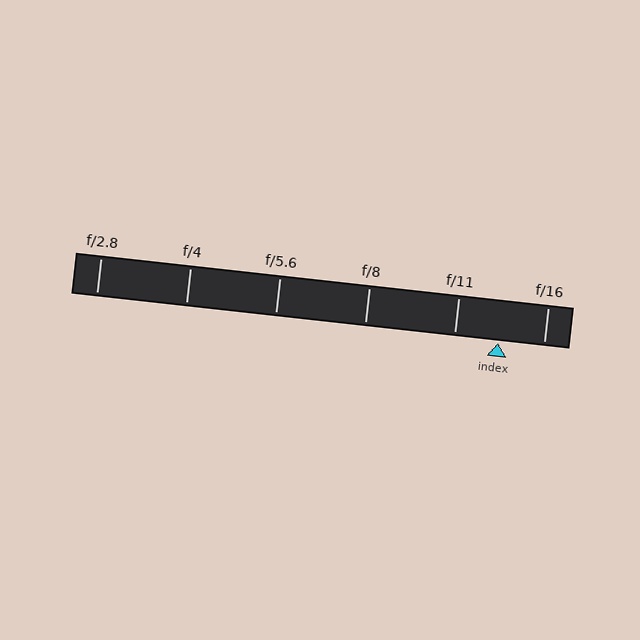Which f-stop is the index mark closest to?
The index mark is closest to f/11.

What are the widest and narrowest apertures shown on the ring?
The widest aperture shown is f/2.8 and the narrowest is f/16.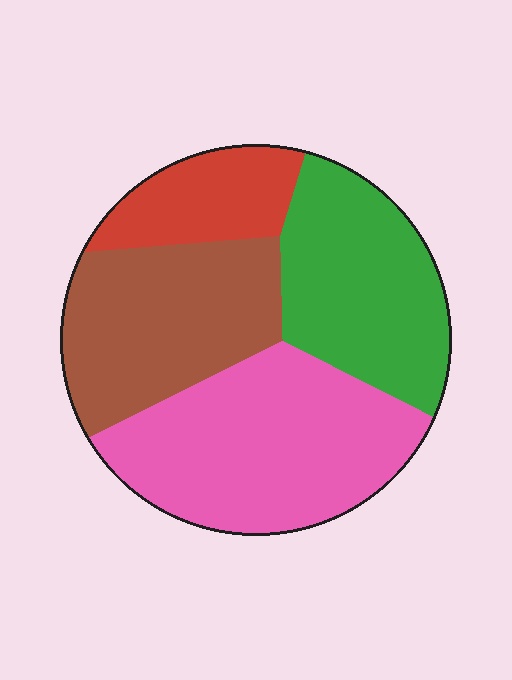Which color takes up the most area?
Pink, at roughly 35%.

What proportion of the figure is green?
Green covers around 25% of the figure.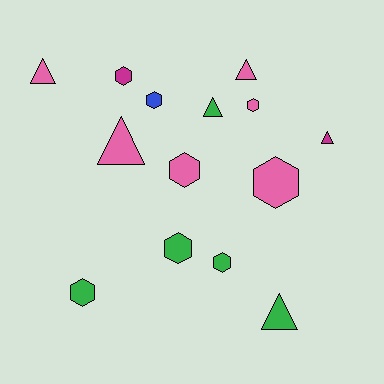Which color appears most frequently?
Pink, with 6 objects.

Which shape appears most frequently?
Hexagon, with 8 objects.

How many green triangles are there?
There are 2 green triangles.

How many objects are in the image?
There are 14 objects.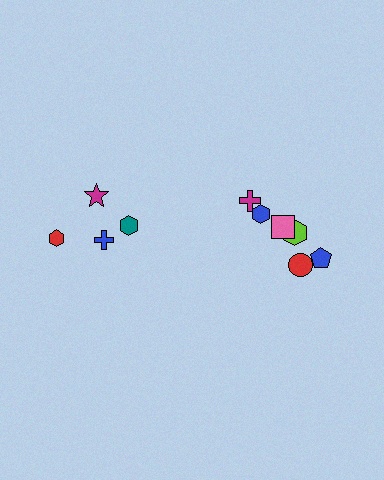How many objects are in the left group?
There are 4 objects.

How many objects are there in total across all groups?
There are 10 objects.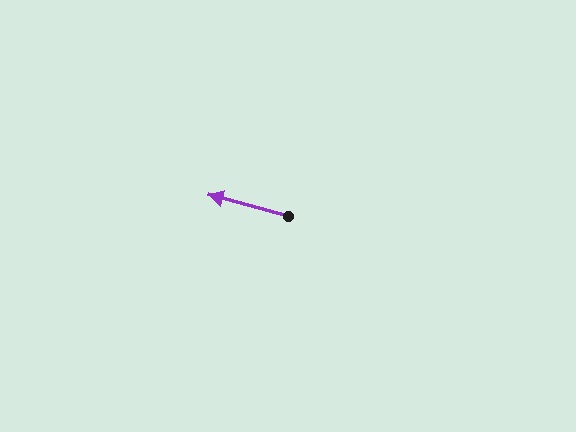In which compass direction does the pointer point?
West.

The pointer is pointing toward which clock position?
Roughly 10 o'clock.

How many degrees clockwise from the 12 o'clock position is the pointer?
Approximately 285 degrees.